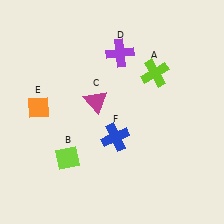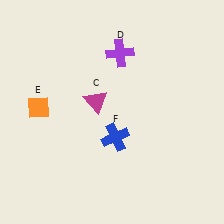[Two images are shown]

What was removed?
The lime cross (A), the lime diamond (B) were removed in Image 2.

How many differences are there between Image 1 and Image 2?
There are 2 differences between the two images.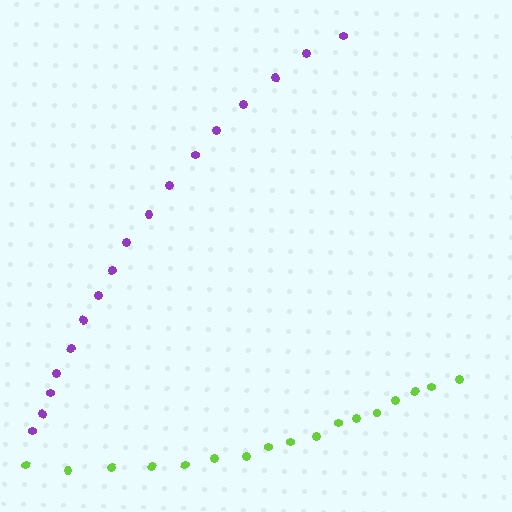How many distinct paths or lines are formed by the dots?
There are 2 distinct paths.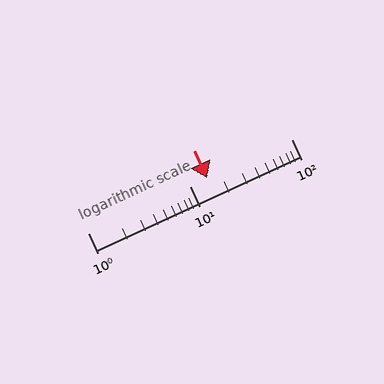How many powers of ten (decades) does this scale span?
The scale spans 2 decades, from 1 to 100.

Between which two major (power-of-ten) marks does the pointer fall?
The pointer is between 10 and 100.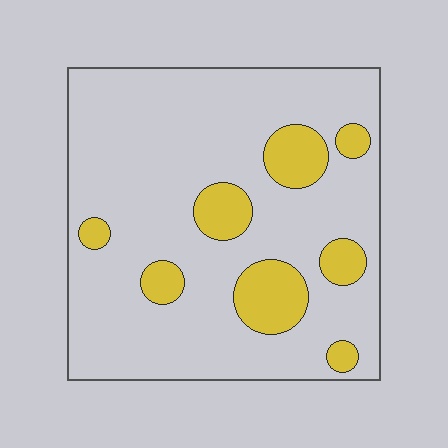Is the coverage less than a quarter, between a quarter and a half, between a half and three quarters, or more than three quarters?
Less than a quarter.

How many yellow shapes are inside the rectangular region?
8.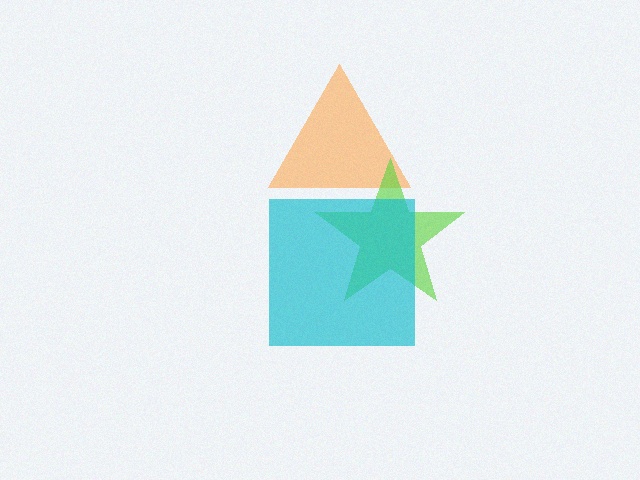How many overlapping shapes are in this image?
There are 3 overlapping shapes in the image.